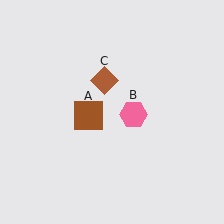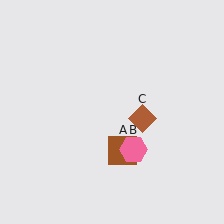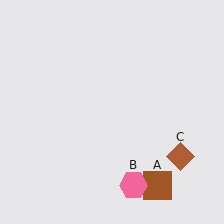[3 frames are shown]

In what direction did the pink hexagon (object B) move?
The pink hexagon (object B) moved down.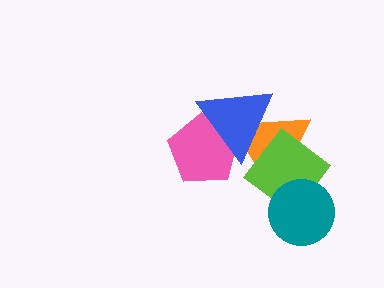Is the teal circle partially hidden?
No, no other shape covers it.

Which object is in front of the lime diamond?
The teal circle is in front of the lime diamond.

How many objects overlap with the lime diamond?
2 objects overlap with the lime diamond.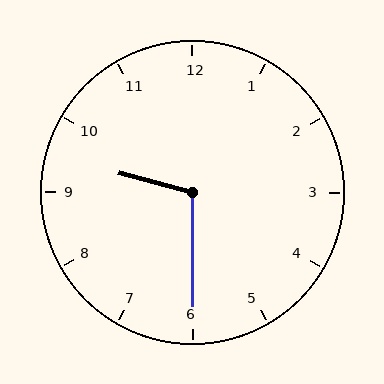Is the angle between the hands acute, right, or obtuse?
It is obtuse.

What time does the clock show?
9:30.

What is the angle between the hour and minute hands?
Approximately 105 degrees.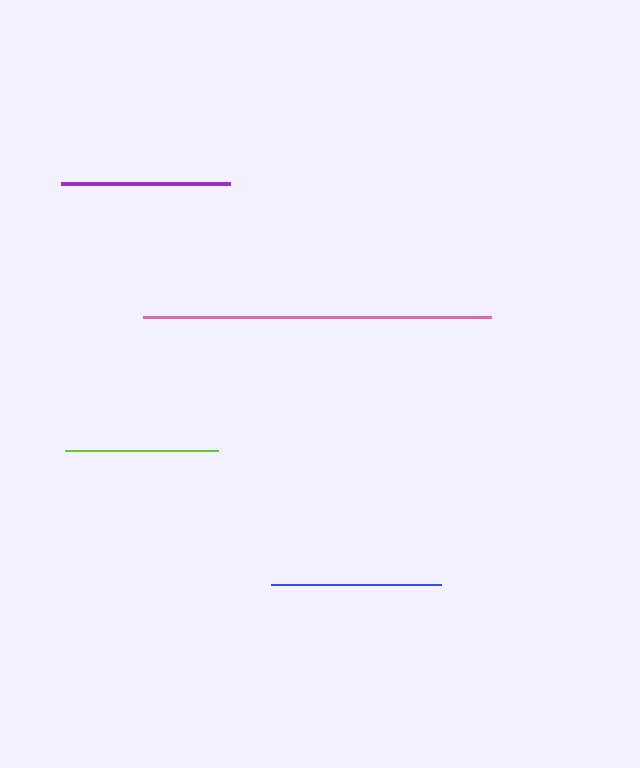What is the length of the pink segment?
The pink segment is approximately 348 pixels long.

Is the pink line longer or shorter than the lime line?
The pink line is longer than the lime line.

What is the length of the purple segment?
The purple segment is approximately 169 pixels long.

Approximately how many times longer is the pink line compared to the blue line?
The pink line is approximately 2.1 times the length of the blue line.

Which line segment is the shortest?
The lime line is the shortest at approximately 153 pixels.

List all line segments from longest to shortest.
From longest to shortest: pink, blue, purple, lime.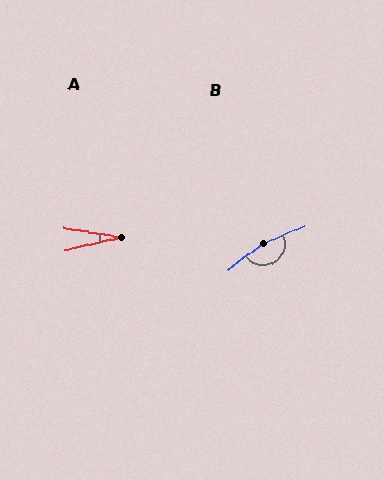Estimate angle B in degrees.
Approximately 167 degrees.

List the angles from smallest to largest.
A (22°), B (167°).